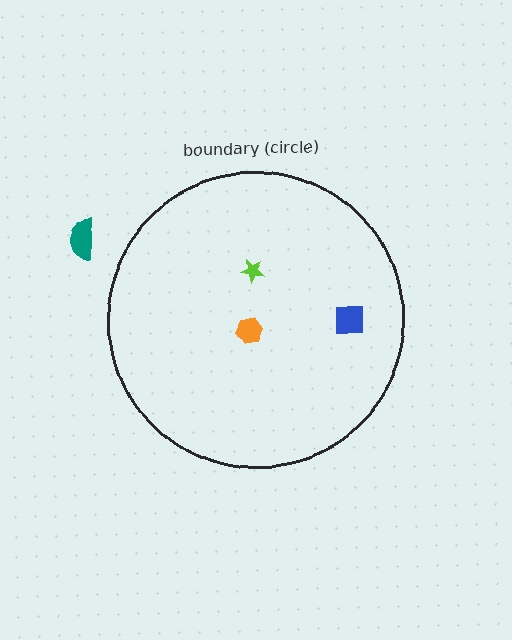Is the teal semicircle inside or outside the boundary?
Outside.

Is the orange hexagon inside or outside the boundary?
Inside.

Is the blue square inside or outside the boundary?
Inside.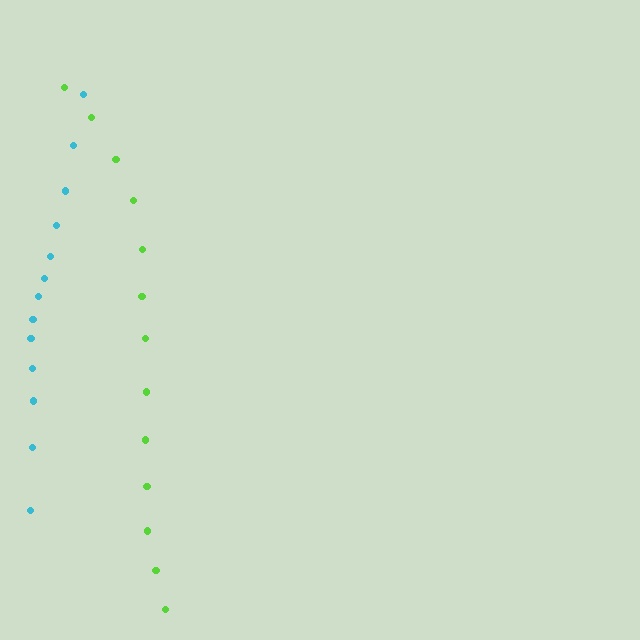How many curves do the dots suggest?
There are 2 distinct paths.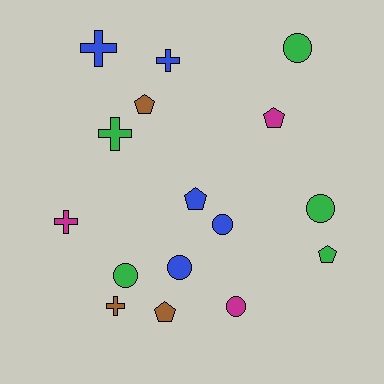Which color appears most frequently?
Green, with 5 objects.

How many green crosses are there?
There is 1 green cross.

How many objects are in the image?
There are 16 objects.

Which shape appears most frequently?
Circle, with 6 objects.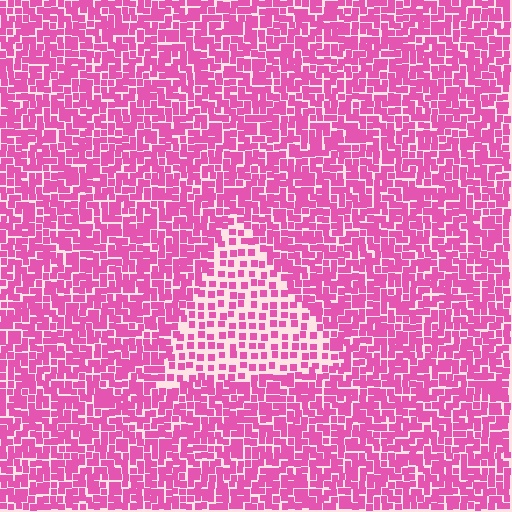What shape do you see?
I see a triangle.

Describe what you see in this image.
The image contains small pink elements arranged at two different densities. A triangle-shaped region is visible where the elements are less densely packed than the surrounding area.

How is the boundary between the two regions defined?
The boundary is defined by a change in element density (approximately 2.1x ratio). All elements are the same color, size, and shape.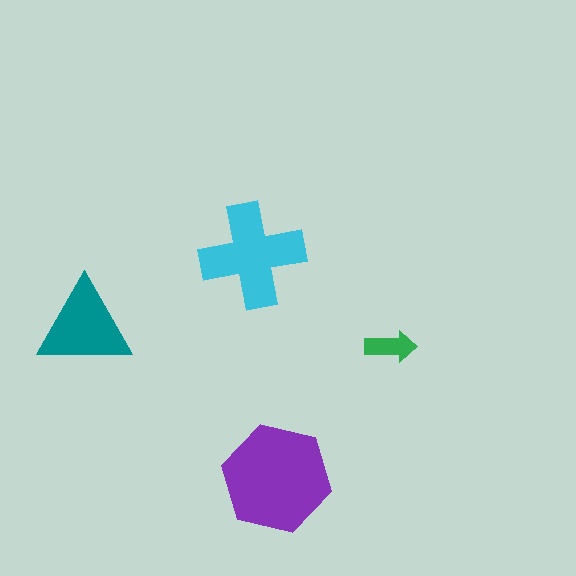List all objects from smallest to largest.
The green arrow, the teal triangle, the cyan cross, the purple hexagon.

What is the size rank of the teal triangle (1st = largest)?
3rd.